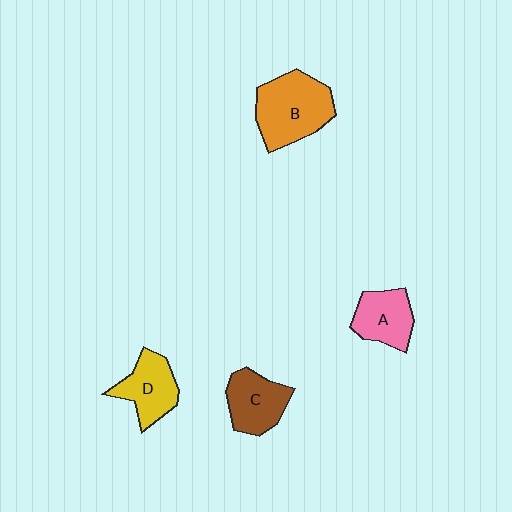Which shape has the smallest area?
Shape A (pink).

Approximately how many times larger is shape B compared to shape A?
Approximately 1.6 times.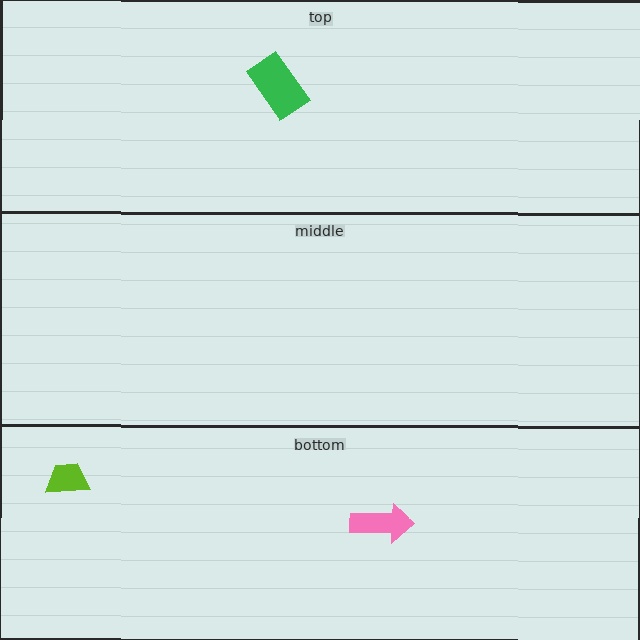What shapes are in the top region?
The green rectangle.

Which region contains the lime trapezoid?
The bottom region.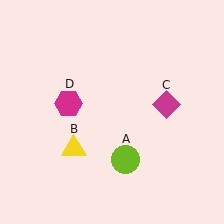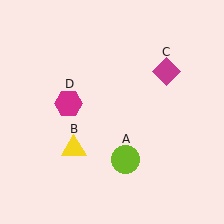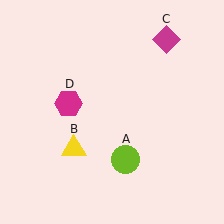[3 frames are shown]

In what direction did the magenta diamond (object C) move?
The magenta diamond (object C) moved up.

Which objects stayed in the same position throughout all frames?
Lime circle (object A) and yellow triangle (object B) and magenta hexagon (object D) remained stationary.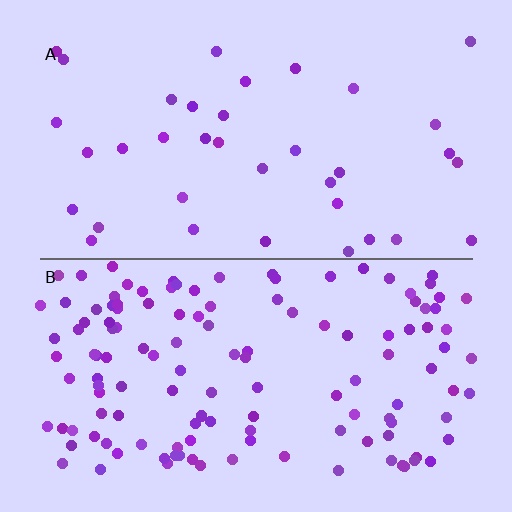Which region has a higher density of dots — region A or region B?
B (the bottom).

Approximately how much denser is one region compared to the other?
Approximately 3.6× — region B over region A.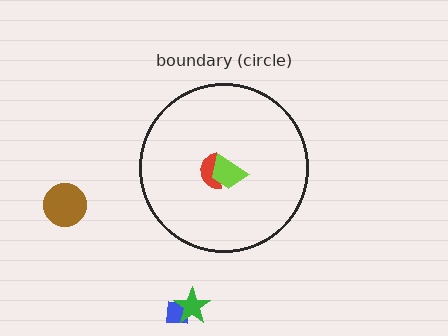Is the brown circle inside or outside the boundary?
Outside.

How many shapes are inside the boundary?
2 inside, 3 outside.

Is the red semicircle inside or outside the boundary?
Inside.